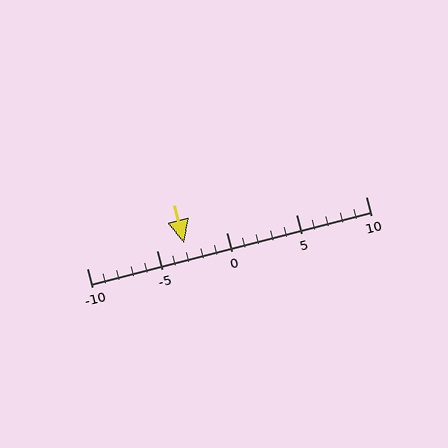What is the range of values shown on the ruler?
The ruler shows values from -10 to 10.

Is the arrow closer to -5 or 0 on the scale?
The arrow is closer to -5.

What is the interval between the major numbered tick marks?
The major tick marks are spaced 5 units apart.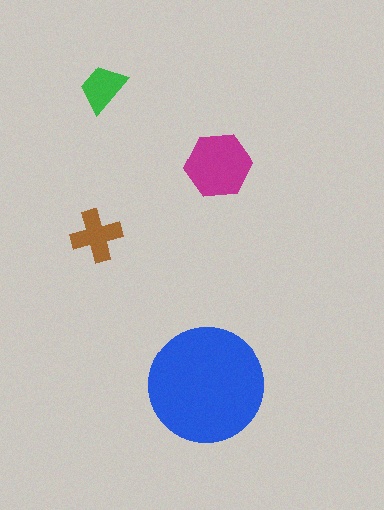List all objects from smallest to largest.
The green trapezoid, the brown cross, the magenta hexagon, the blue circle.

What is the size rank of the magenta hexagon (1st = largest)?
2nd.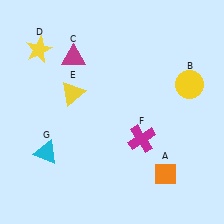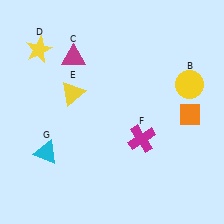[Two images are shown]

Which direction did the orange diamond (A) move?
The orange diamond (A) moved up.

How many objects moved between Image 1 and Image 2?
1 object moved between the two images.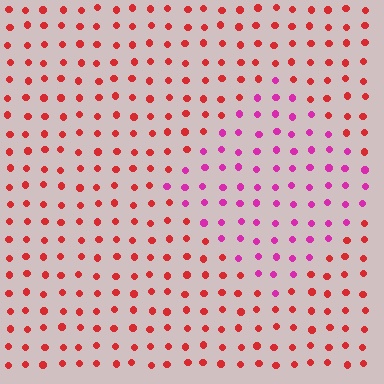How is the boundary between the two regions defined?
The boundary is defined purely by a slight shift in hue (about 44 degrees). Spacing, size, and orientation are identical on both sides.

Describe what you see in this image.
The image is filled with small red elements in a uniform arrangement. A diamond-shaped region is visible where the elements are tinted to a slightly different hue, forming a subtle color boundary.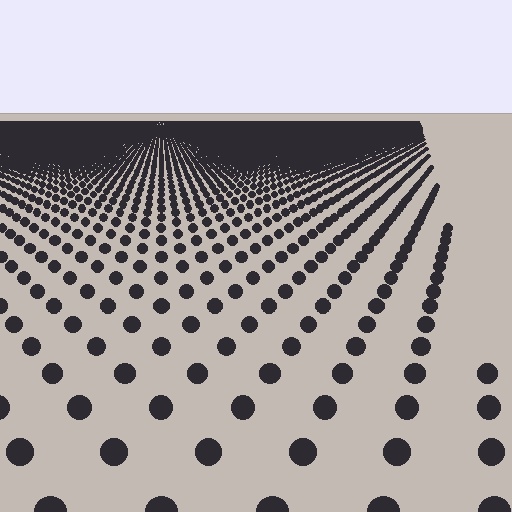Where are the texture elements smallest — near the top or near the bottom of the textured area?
Near the top.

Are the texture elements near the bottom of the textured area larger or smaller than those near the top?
Larger. Near the bottom, elements are closer to the viewer and appear at a bigger on-screen size.